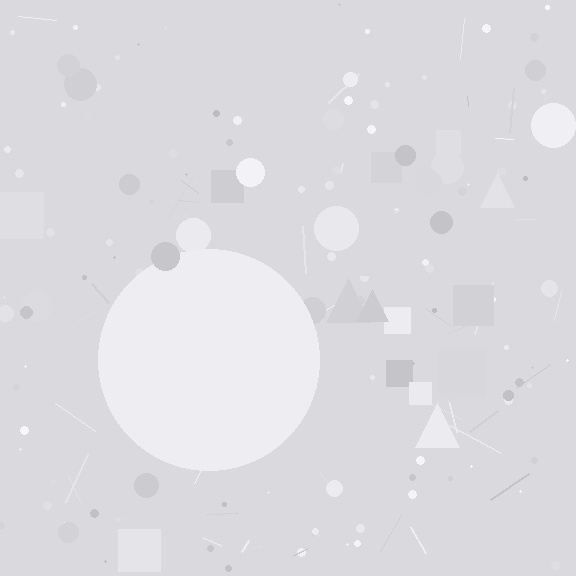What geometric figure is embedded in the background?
A circle is embedded in the background.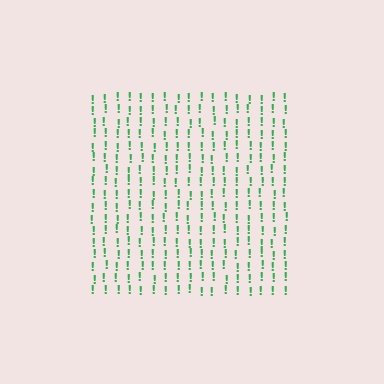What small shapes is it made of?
It is made of small exclamation marks.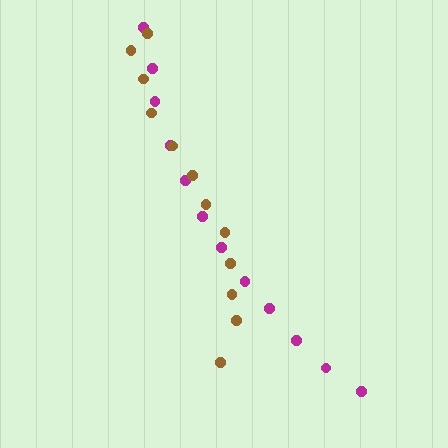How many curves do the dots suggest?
There are 2 distinct paths.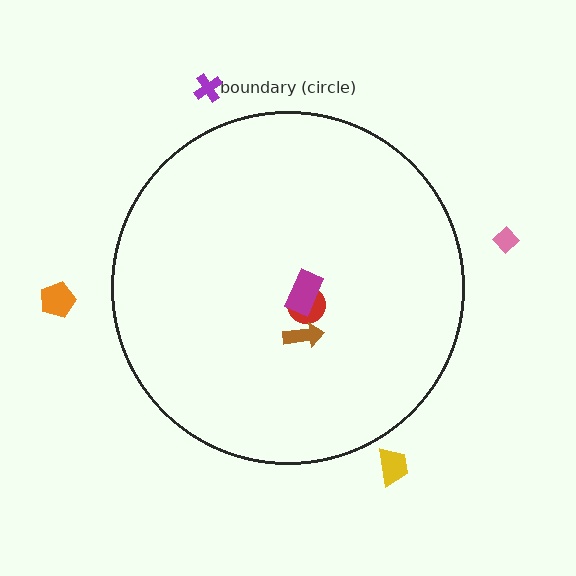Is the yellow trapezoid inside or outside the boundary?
Outside.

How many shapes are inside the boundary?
3 inside, 4 outside.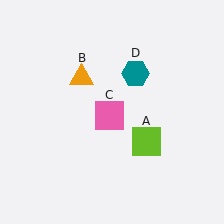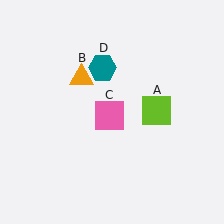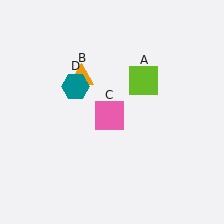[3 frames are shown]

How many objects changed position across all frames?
2 objects changed position: lime square (object A), teal hexagon (object D).